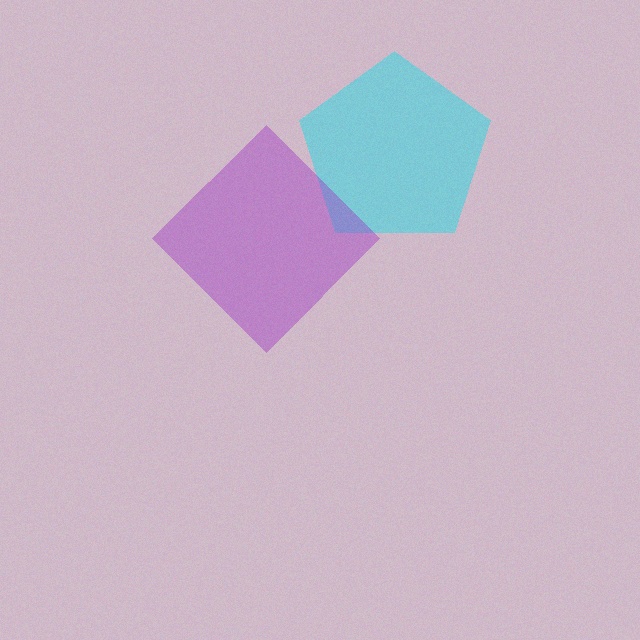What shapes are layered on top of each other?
The layered shapes are: a cyan pentagon, a purple diamond.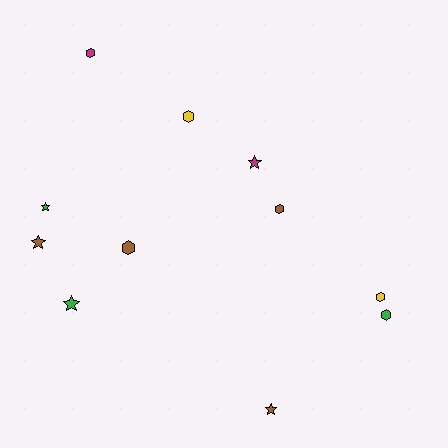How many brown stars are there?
There are 2 brown stars.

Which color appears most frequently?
Brown, with 4 objects.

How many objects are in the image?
There are 11 objects.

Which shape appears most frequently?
Hexagon, with 6 objects.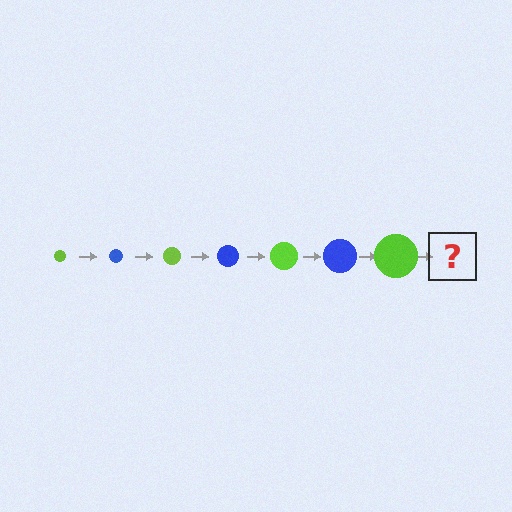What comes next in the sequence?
The next element should be a blue circle, larger than the previous one.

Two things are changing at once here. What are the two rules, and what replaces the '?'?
The two rules are that the circle grows larger each step and the color cycles through lime and blue. The '?' should be a blue circle, larger than the previous one.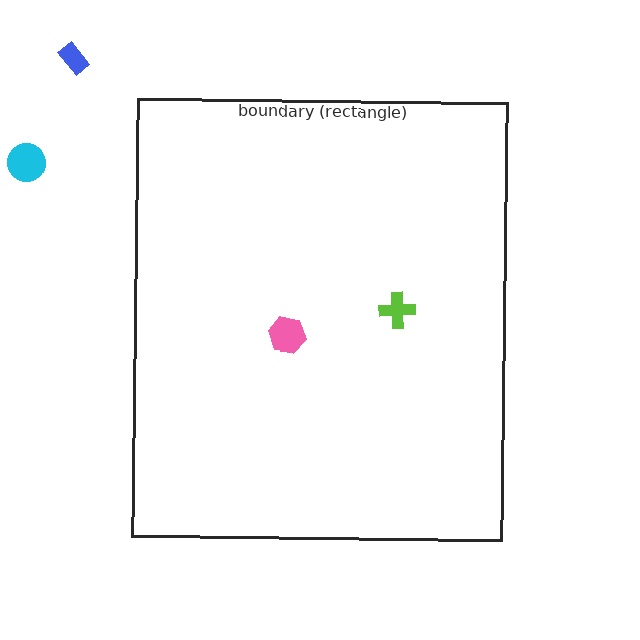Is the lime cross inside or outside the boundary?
Inside.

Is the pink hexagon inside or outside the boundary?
Inside.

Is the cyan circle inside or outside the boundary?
Outside.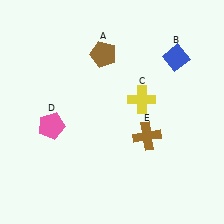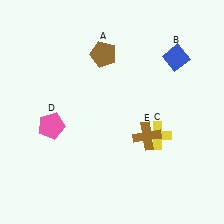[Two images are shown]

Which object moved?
The yellow cross (C) moved down.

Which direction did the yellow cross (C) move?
The yellow cross (C) moved down.